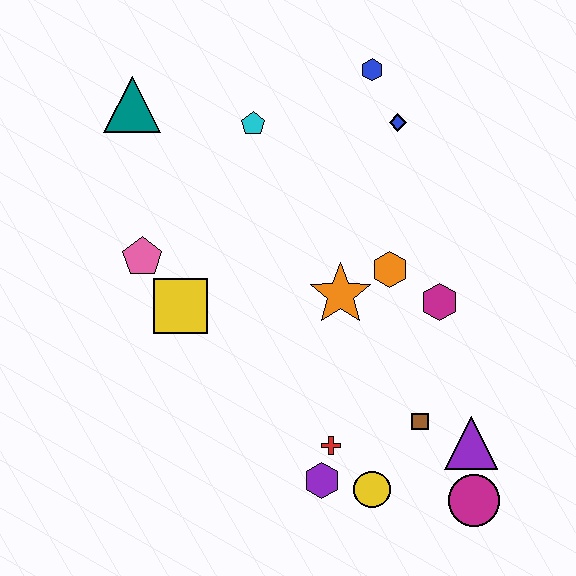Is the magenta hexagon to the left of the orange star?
No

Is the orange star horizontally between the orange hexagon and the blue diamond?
No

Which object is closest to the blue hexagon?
The blue diamond is closest to the blue hexagon.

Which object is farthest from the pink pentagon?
The magenta circle is farthest from the pink pentagon.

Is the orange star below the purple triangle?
No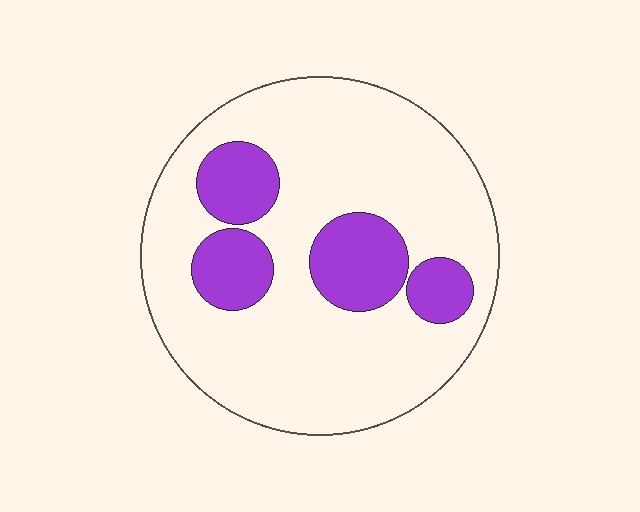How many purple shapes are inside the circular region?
4.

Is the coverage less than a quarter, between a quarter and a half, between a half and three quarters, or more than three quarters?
Less than a quarter.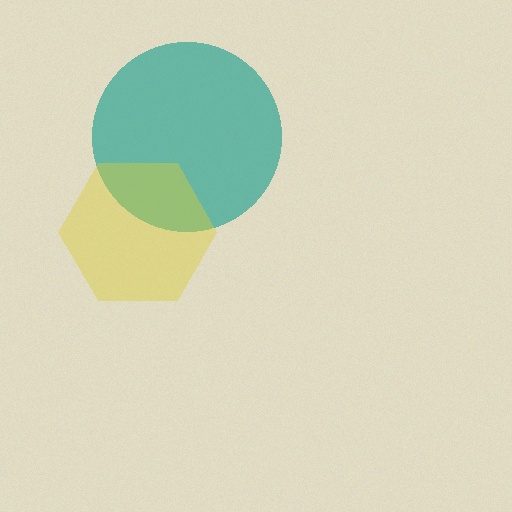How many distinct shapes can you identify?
There are 2 distinct shapes: a teal circle, a yellow hexagon.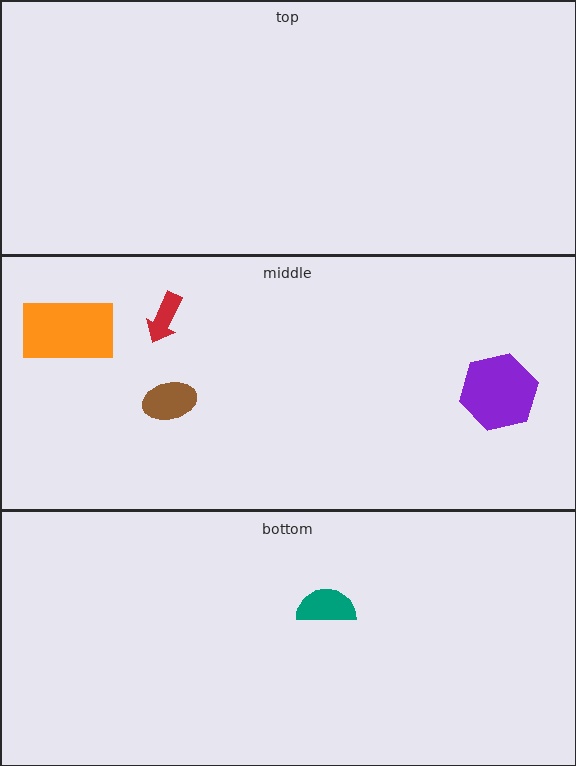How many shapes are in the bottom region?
1.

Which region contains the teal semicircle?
The bottom region.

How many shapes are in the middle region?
4.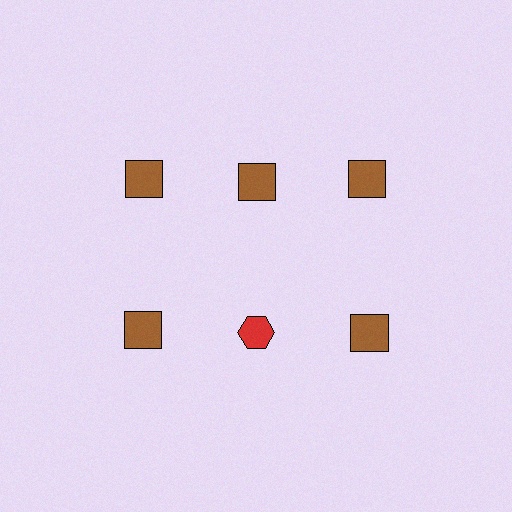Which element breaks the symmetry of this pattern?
The red hexagon in the second row, second from left column breaks the symmetry. All other shapes are brown squares.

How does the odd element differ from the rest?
It differs in both color (red instead of brown) and shape (hexagon instead of square).